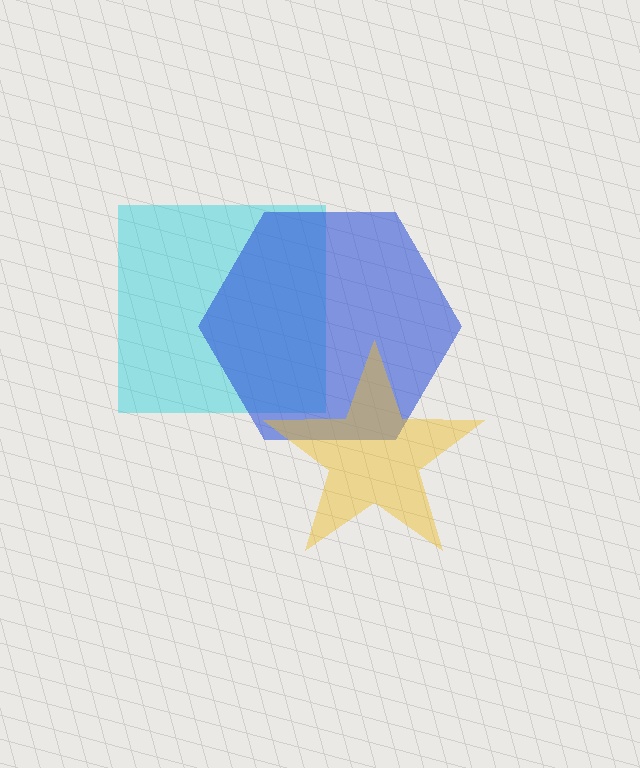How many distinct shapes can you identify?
There are 3 distinct shapes: a cyan square, a blue hexagon, a yellow star.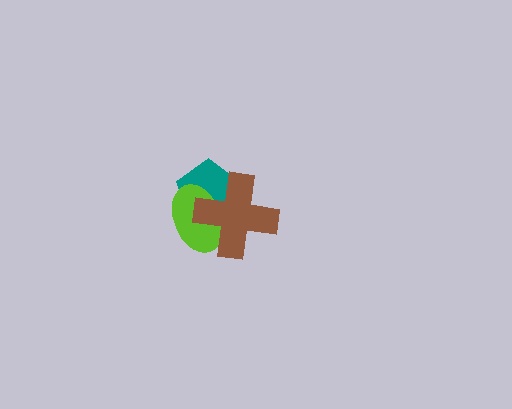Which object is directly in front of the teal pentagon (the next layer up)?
The lime ellipse is directly in front of the teal pentagon.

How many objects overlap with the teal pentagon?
2 objects overlap with the teal pentagon.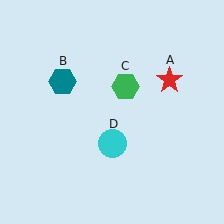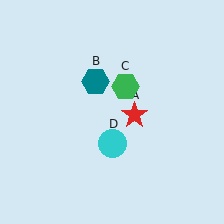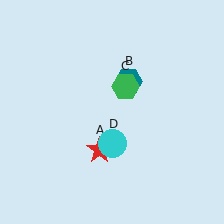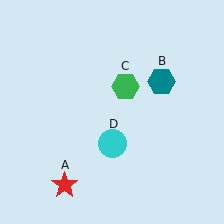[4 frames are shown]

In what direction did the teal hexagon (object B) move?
The teal hexagon (object B) moved right.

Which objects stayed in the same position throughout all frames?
Green hexagon (object C) and cyan circle (object D) remained stationary.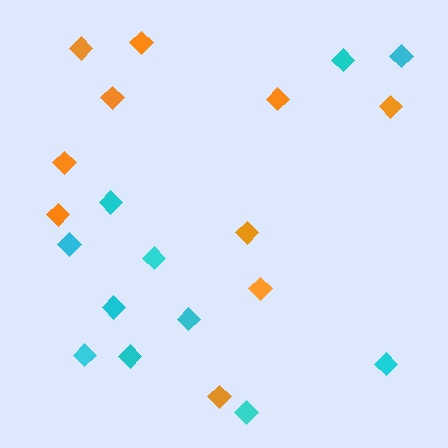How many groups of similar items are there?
There are 2 groups: one group of orange diamonds (10) and one group of cyan diamonds (11).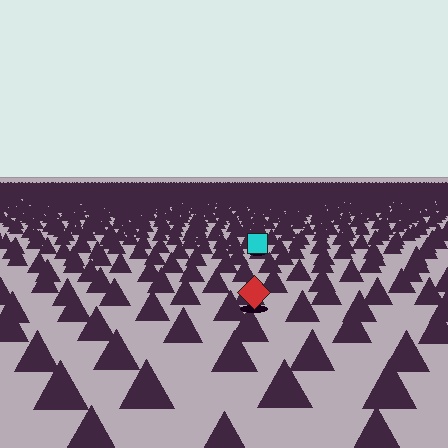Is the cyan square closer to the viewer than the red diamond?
No. The red diamond is closer — you can tell from the texture gradient: the ground texture is coarser near it.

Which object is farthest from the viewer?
The cyan square is farthest from the viewer. It appears smaller and the ground texture around it is denser.